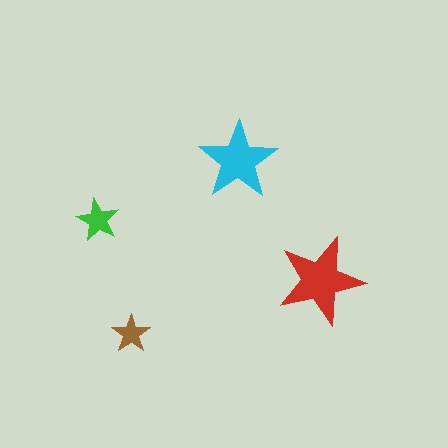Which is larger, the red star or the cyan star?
The red one.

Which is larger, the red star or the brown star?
The red one.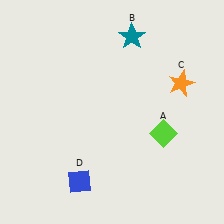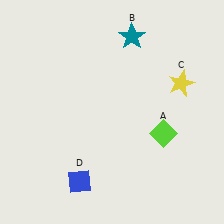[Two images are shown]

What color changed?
The star (C) changed from orange in Image 1 to yellow in Image 2.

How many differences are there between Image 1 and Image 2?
There is 1 difference between the two images.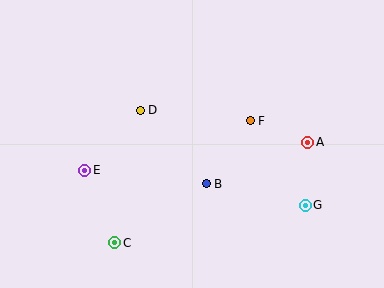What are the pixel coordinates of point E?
Point E is at (85, 170).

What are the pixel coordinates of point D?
Point D is at (140, 110).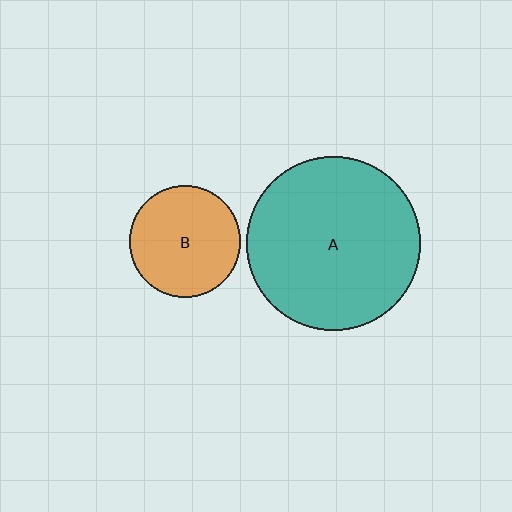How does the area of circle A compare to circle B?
Approximately 2.4 times.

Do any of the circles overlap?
No, none of the circles overlap.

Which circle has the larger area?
Circle A (teal).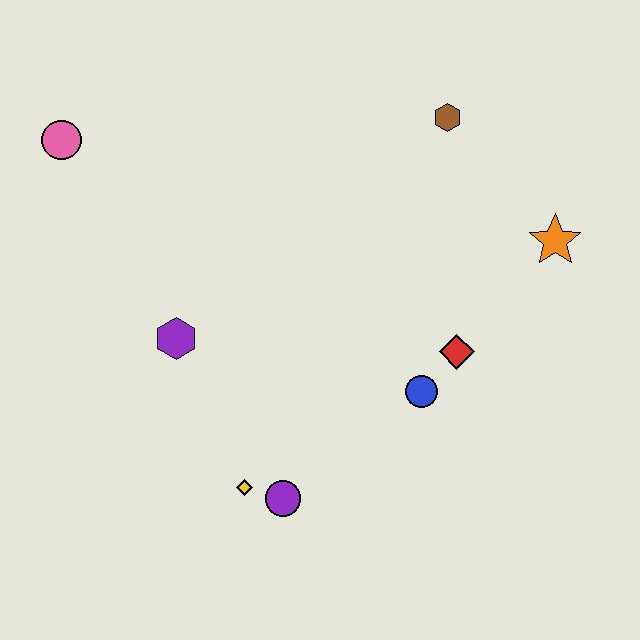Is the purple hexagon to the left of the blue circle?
Yes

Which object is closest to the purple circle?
The yellow diamond is closest to the purple circle.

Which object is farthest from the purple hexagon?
The orange star is farthest from the purple hexagon.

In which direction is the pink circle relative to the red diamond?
The pink circle is to the left of the red diamond.